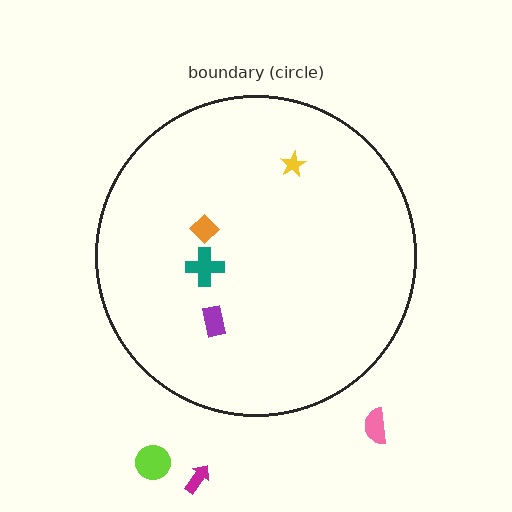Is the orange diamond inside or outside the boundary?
Inside.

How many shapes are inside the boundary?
4 inside, 3 outside.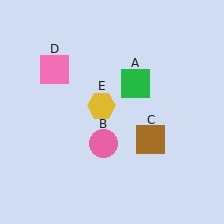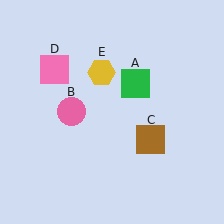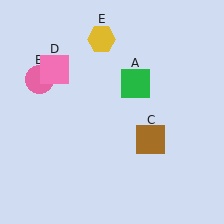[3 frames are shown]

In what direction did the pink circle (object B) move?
The pink circle (object B) moved up and to the left.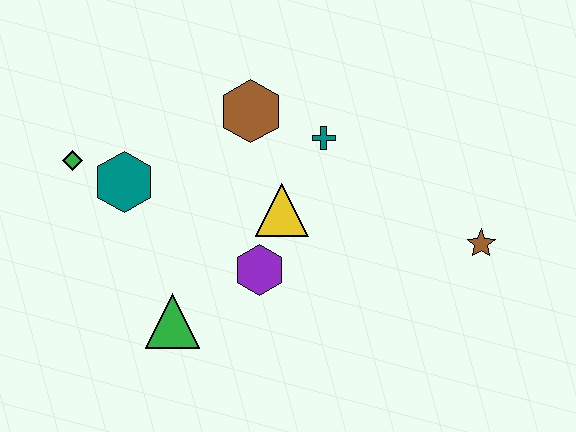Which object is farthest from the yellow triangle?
The green diamond is farthest from the yellow triangle.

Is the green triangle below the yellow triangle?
Yes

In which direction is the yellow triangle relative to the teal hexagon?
The yellow triangle is to the right of the teal hexagon.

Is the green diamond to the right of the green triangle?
No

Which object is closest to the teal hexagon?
The green diamond is closest to the teal hexagon.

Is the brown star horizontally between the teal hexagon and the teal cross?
No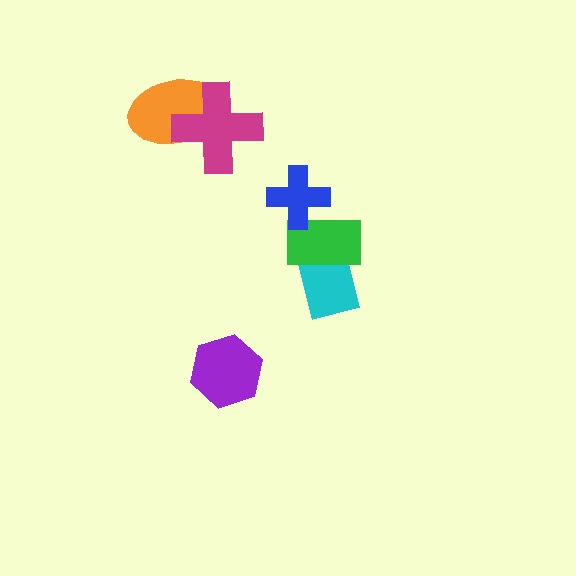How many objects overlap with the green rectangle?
2 objects overlap with the green rectangle.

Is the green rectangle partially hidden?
Yes, it is partially covered by another shape.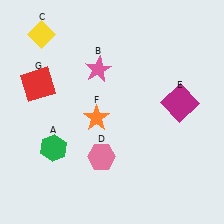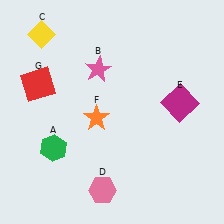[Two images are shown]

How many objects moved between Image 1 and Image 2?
1 object moved between the two images.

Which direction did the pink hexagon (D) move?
The pink hexagon (D) moved down.